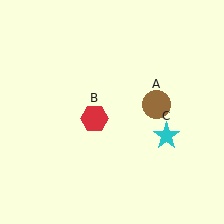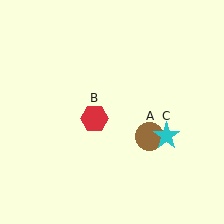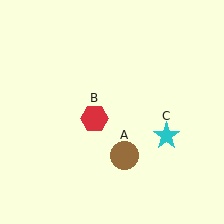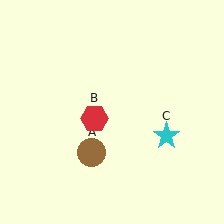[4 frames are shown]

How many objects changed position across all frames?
1 object changed position: brown circle (object A).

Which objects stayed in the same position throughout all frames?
Red hexagon (object B) and cyan star (object C) remained stationary.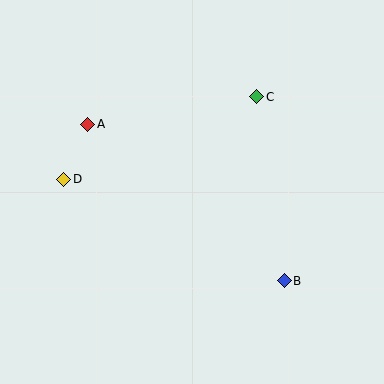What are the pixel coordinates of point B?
Point B is at (284, 281).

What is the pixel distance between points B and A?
The distance between B and A is 251 pixels.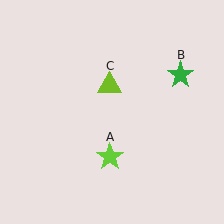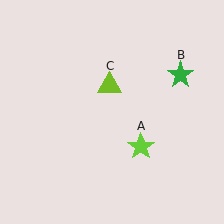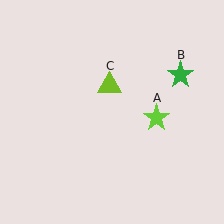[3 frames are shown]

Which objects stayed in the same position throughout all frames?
Green star (object B) and lime triangle (object C) remained stationary.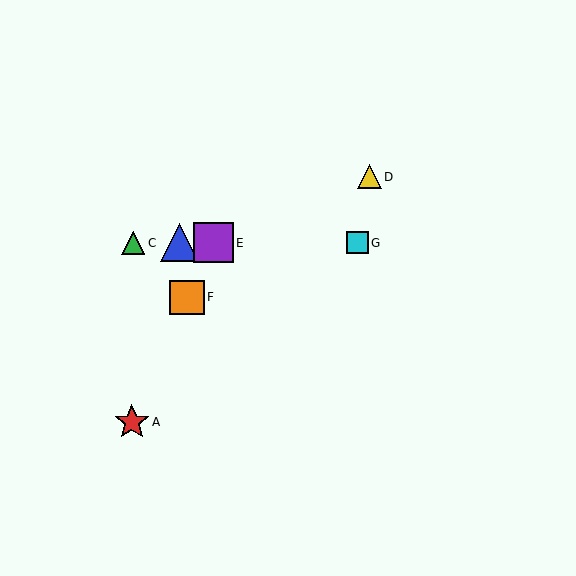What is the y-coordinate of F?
Object F is at y≈297.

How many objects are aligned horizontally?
4 objects (B, C, E, G) are aligned horizontally.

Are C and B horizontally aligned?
Yes, both are at y≈243.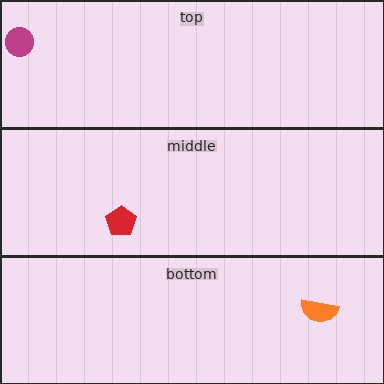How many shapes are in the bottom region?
1.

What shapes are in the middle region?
The red pentagon.